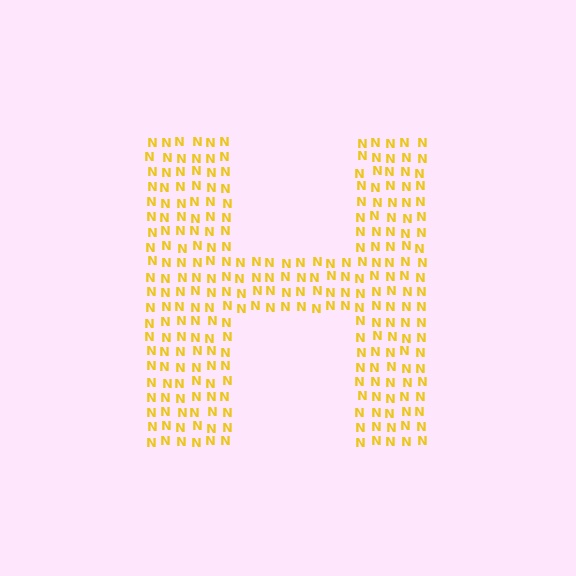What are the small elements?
The small elements are letter N's.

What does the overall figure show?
The overall figure shows the letter H.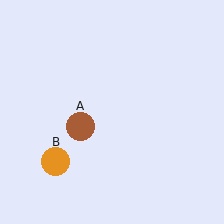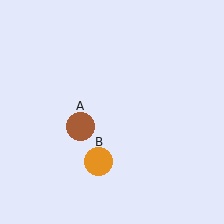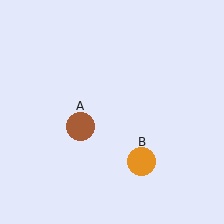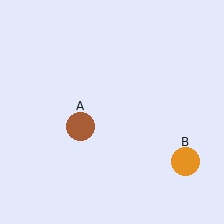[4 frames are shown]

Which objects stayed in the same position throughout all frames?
Brown circle (object A) remained stationary.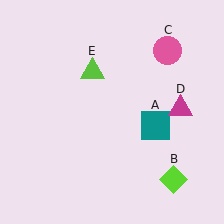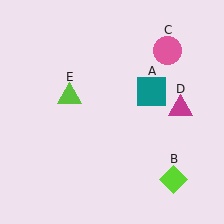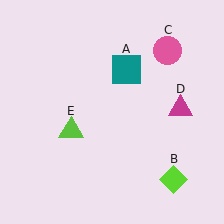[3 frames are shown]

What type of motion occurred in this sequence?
The teal square (object A), lime triangle (object E) rotated counterclockwise around the center of the scene.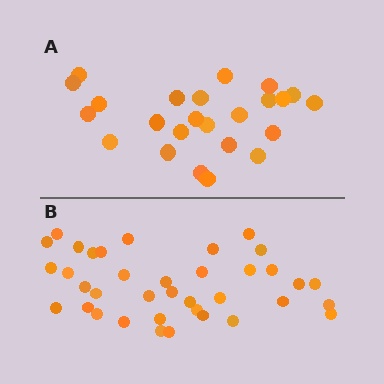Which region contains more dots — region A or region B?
Region B (the bottom region) has more dots.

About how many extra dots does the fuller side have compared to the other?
Region B has approximately 15 more dots than region A.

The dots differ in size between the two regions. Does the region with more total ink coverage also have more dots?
No. Region A has more total ink coverage because its dots are larger, but region B actually contains more individual dots. Total area can be misleading — the number of items is what matters here.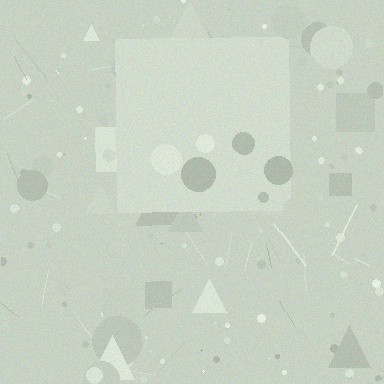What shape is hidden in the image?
A square is hidden in the image.